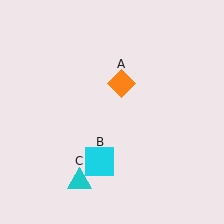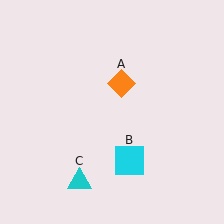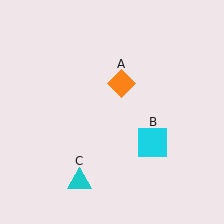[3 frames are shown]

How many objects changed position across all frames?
1 object changed position: cyan square (object B).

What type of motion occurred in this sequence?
The cyan square (object B) rotated counterclockwise around the center of the scene.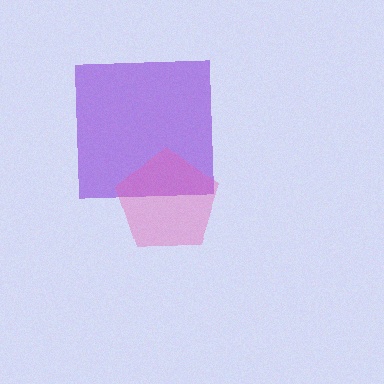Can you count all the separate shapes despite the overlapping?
Yes, there are 2 separate shapes.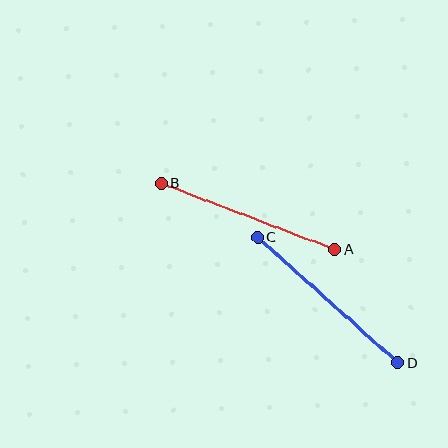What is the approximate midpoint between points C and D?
The midpoint is at approximately (328, 300) pixels.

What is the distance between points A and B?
The distance is approximately 185 pixels.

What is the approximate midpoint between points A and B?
The midpoint is at approximately (248, 217) pixels.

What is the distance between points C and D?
The distance is approximately 188 pixels.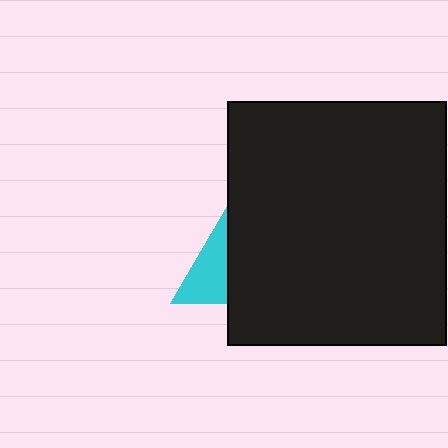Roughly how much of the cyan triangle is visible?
A small part of it is visible (roughly 39%).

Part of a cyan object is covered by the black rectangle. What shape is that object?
It is a triangle.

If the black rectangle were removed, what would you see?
You would see the complete cyan triangle.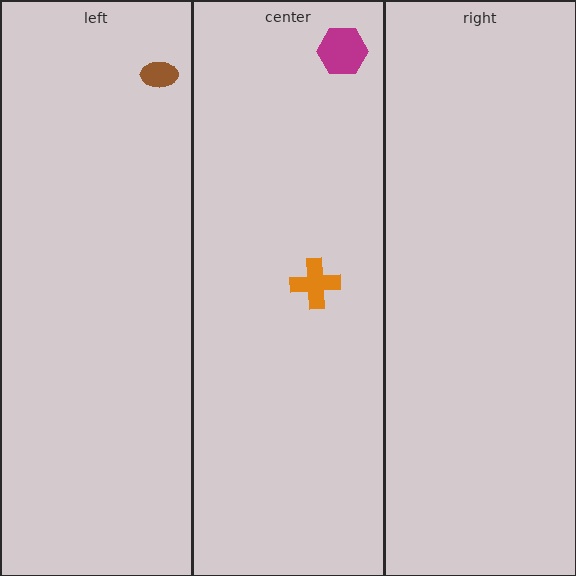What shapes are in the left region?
The brown ellipse.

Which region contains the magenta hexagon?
The center region.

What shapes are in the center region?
The magenta hexagon, the orange cross.